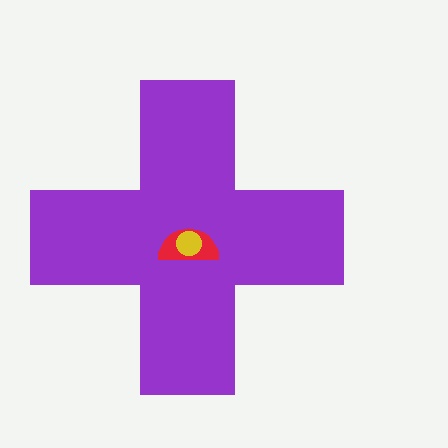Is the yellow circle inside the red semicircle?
Yes.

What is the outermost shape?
The purple cross.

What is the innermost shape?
The yellow circle.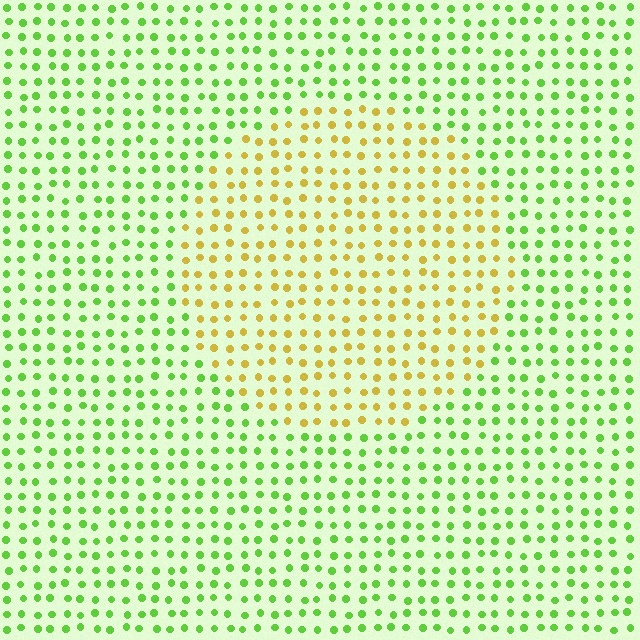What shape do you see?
I see a circle.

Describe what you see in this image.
The image is filled with small lime elements in a uniform arrangement. A circle-shaped region is visible where the elements are tinted to a slightly different hue, forming a subtle color boundary.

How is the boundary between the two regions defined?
The boundary is defined purely by a slight shift in hue (about 55 degrees). Spacing, size, and orientation are identical on both sides.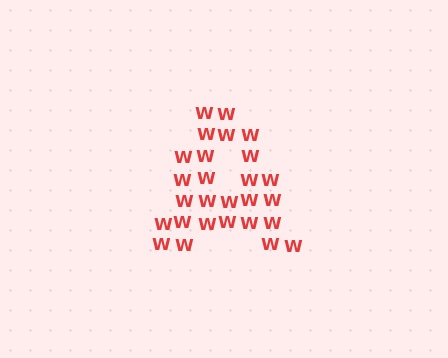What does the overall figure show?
The overall figure shows the letter A.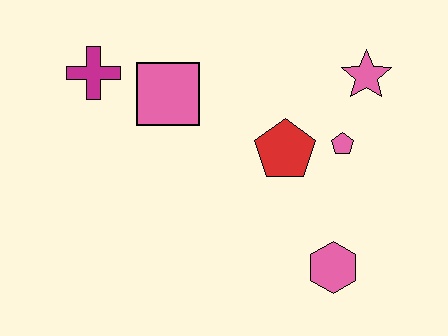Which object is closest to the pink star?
The pink pentagon is closest to the pink star.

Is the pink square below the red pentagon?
No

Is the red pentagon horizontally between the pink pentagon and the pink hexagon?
No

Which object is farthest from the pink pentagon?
The magenta cross is farthest from the pink pentagon.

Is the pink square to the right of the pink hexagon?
No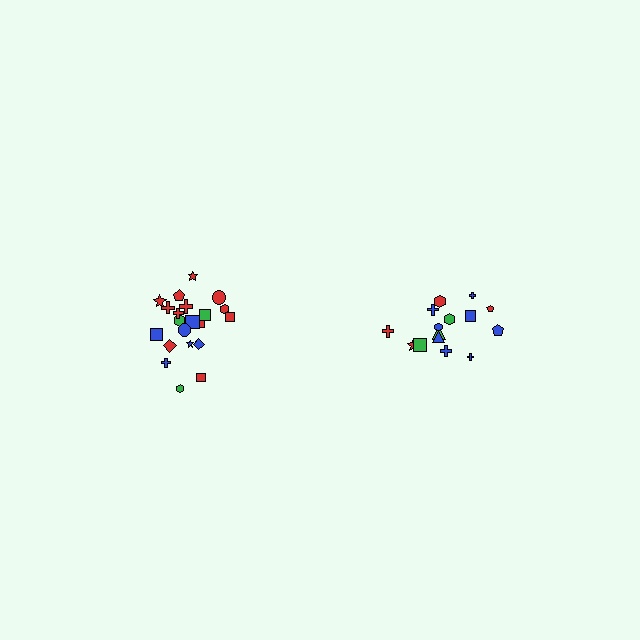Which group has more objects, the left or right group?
The left group.